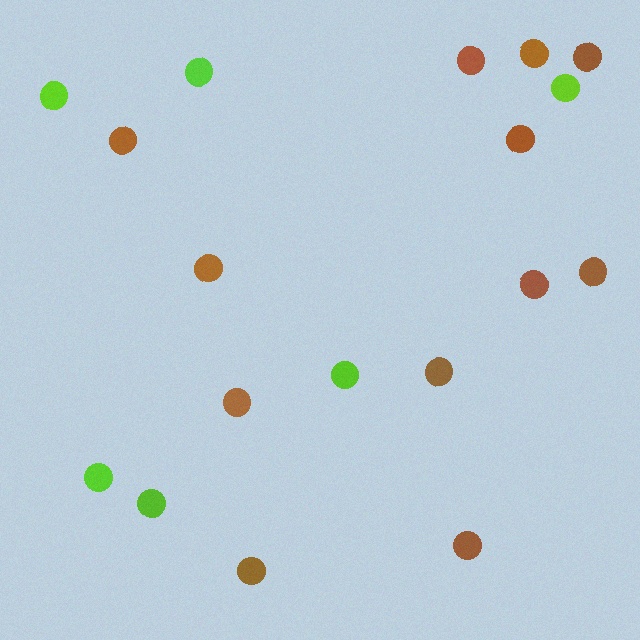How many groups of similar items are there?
There are 2 groups: one group of lime circles (6) and one group of brown circles (12).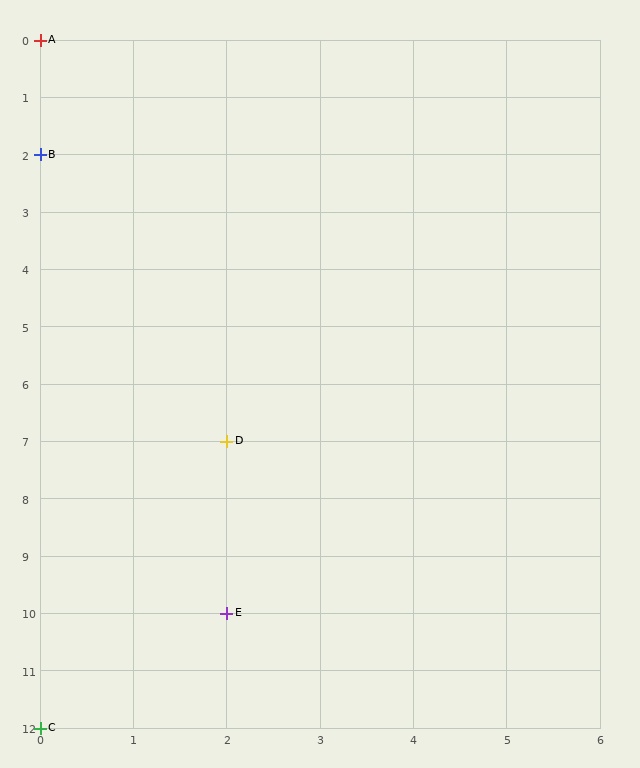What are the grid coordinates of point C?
Point C is at grid coordinates (0, 12).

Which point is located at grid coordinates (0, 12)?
Point C is at (0, 12).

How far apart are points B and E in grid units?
Points B and E are 2 columns and 8 rows apart (about 8.2 grid units diagonally).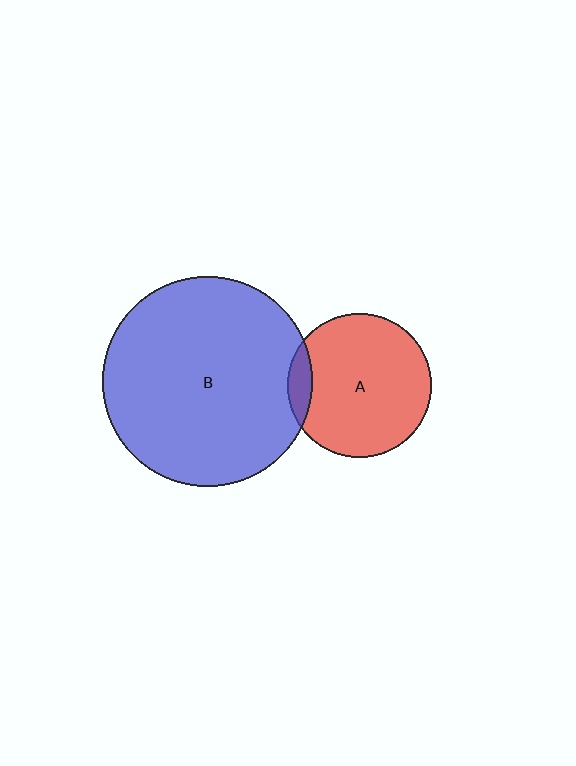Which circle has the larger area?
Circle B (blue).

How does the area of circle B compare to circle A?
Approximately 2.1 times.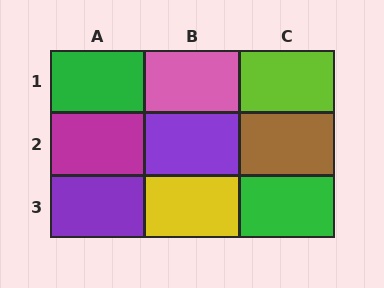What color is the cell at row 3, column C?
Green.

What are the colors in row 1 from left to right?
Green, pink, lime.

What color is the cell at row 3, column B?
Yellow.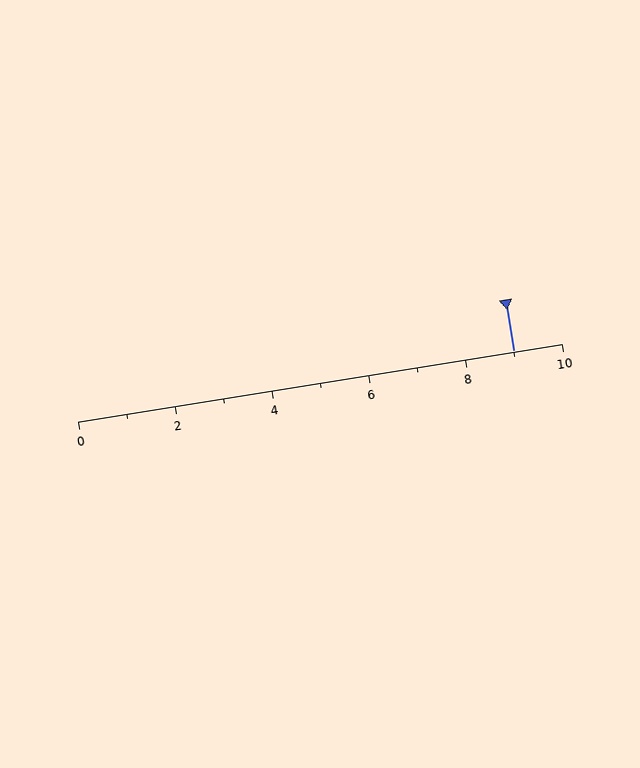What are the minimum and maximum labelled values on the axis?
The axis runs from 0 to 10.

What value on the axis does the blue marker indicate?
The marker indicates approximately 9.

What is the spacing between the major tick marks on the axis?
The major ticks are spaced 2 apart.